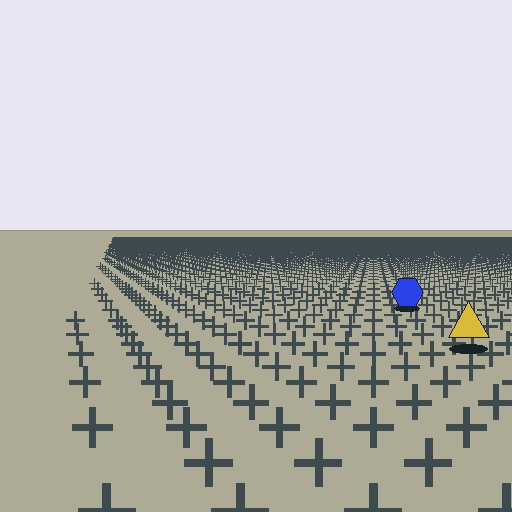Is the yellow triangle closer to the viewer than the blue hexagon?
Yes. The yellow triangle is closer — you can tell from the texture gradient: the ground texture is coarser near it.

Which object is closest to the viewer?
The yellow triangle is closest. The texture marks near it are larger and more spread out.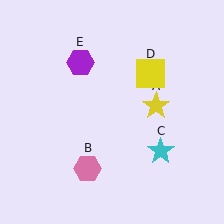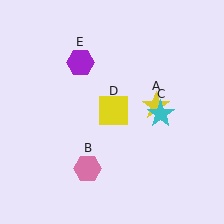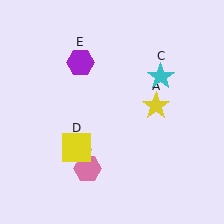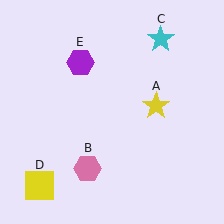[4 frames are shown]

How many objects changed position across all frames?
2 objects changed position: cyan star (object C), yellow square (object D).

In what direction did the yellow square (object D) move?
The yellow square (object D) moved down and to the left.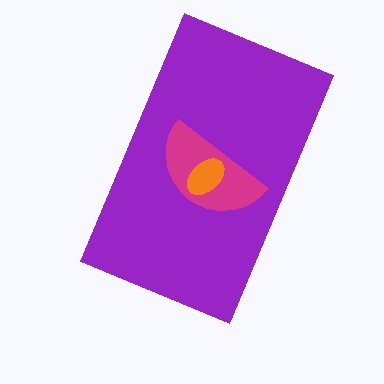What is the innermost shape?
The orange ellipse.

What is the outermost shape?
The purple rectangle.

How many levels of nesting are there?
3.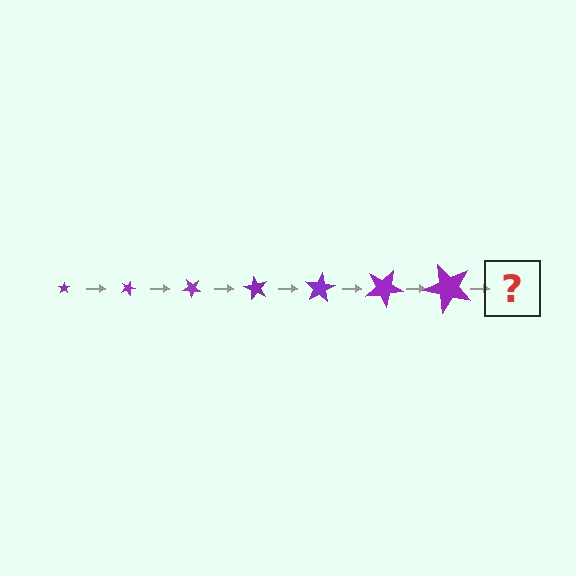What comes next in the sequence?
The next element should be a star, larger than the previous one and rotated 140 degrees from the start.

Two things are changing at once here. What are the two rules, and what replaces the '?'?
The two rules are that the star grows larger each step and it rotates 20 degrees each step. The '?' should be a star, larger than the previous one and rotated 140 degrees from the start.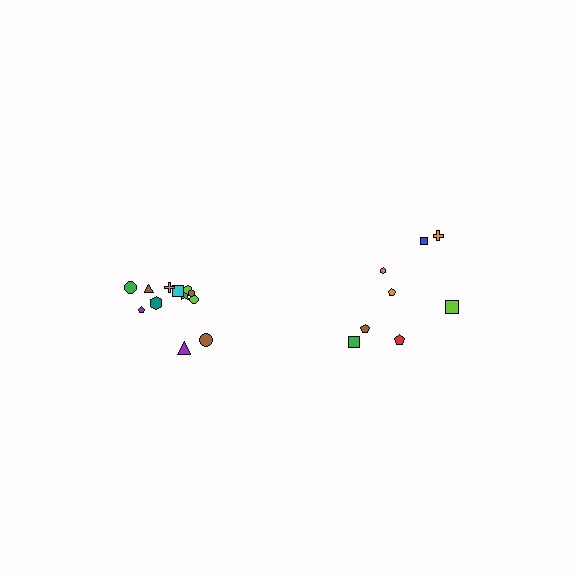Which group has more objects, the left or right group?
The left group.